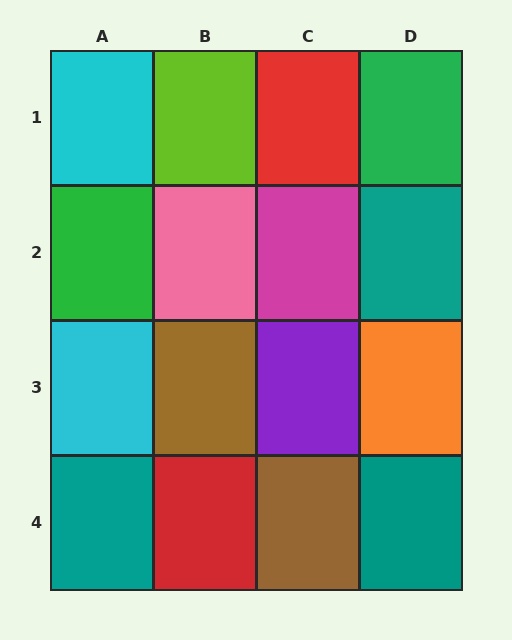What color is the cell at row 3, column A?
Cyan.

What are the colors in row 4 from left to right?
Teal, red, brown, teal.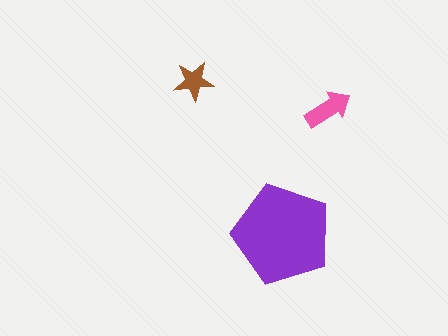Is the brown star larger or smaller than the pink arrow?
Smaller.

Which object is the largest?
The purple pentagon.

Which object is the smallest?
The brown star.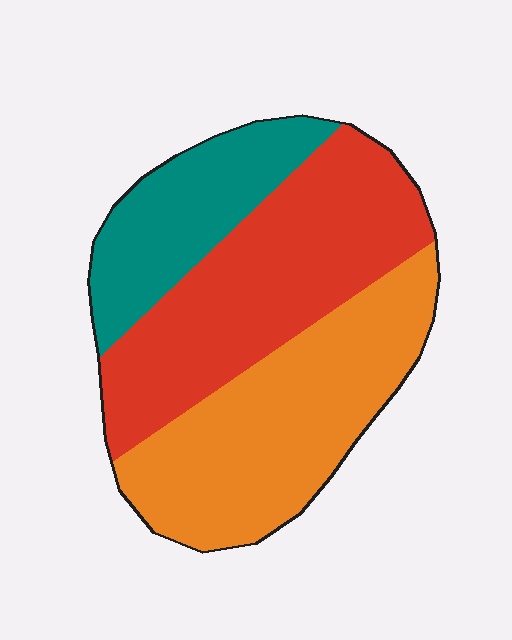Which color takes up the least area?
Teal, at roughly 20%.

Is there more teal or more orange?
Orange.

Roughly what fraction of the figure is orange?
Orange covers about 40% of the figure.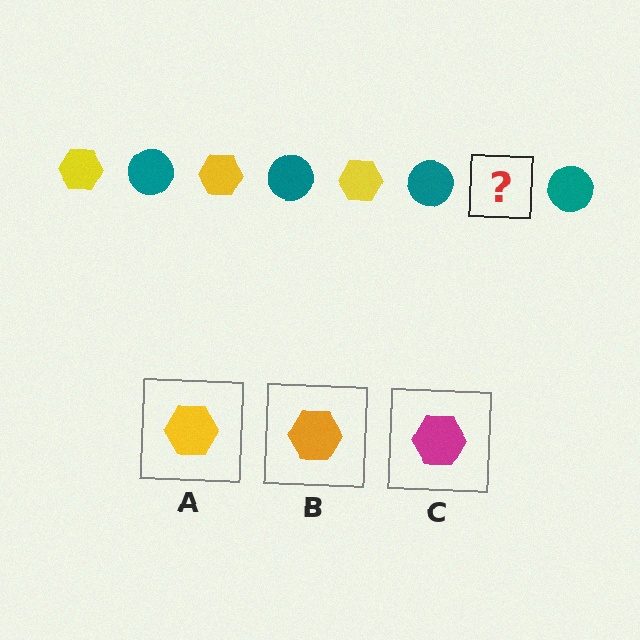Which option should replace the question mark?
Option A.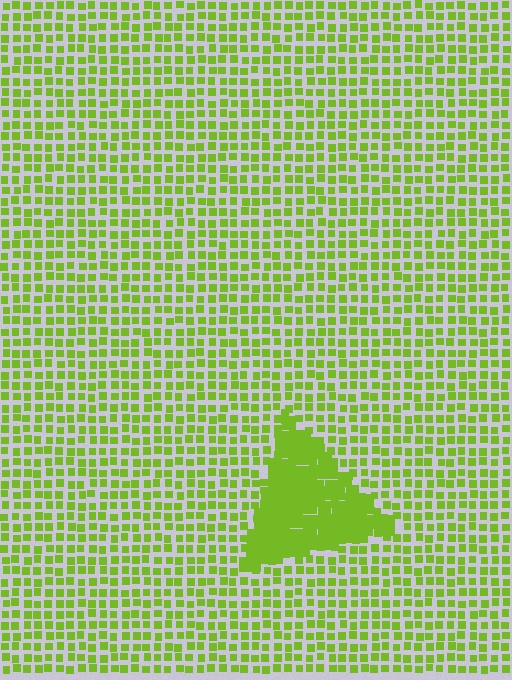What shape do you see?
I see a triangle.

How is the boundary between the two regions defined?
The boundary is defined by a change in element density (approximately 2.4x ratio). All elements are the same color, size, and shape.